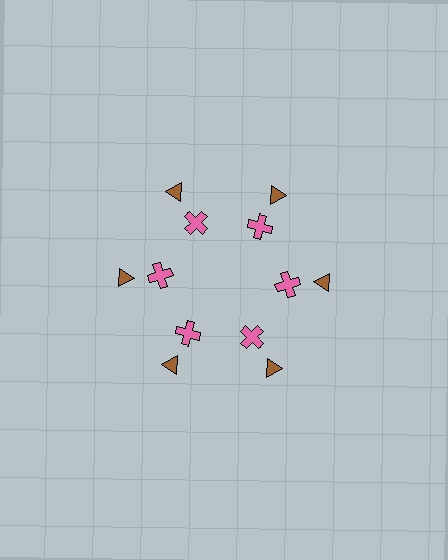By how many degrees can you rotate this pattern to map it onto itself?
The pattern maps onto itself every 60 degrees of rotation.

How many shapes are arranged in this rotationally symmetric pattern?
There are 12 shapes, arranged in 6 groups of 2.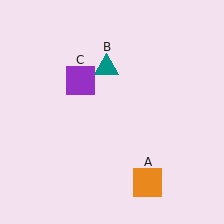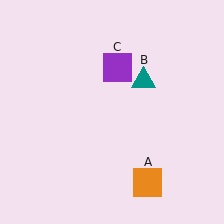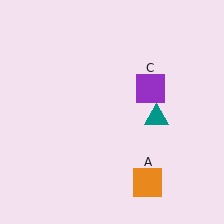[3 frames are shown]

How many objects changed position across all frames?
2 objects changed position: teal triangle (object B), purple square (object C).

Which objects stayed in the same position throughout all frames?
Orange square (object A) remained stationary.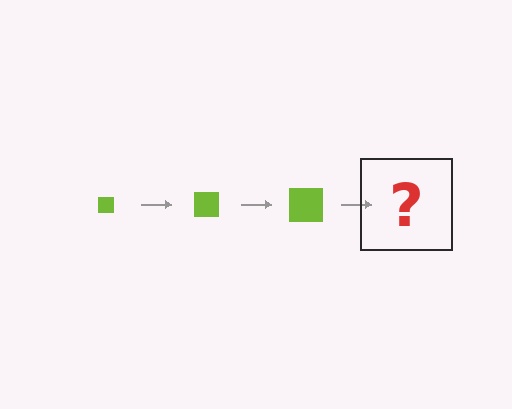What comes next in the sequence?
The next element should be a lime square, larger than the previous one.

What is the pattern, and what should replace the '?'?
The pattern is that the square gets progressively larger each step. The '?' should be a lime square, larger than the previous one.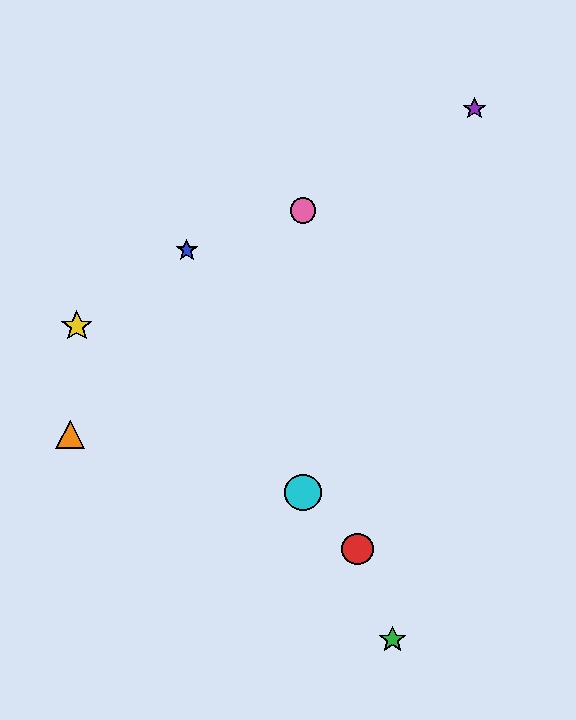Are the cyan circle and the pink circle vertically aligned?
Yes, both are at x≈303.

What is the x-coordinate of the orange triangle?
The orange triangle is at x≈70.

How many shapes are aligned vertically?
2 shapes (the cyan circle, the pink circle) are aligned vertically.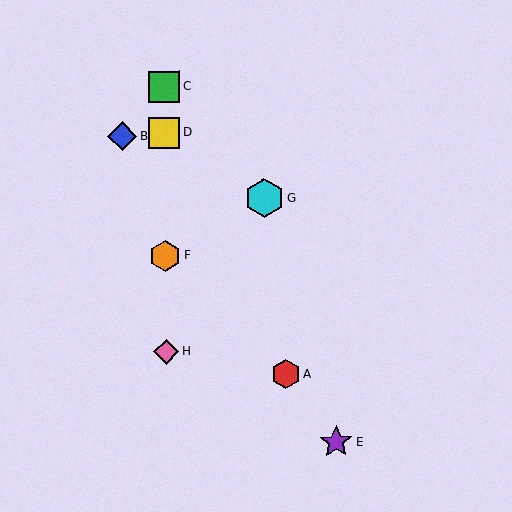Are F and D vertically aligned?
Yes, both are at x≈165.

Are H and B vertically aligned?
No, H is at x≈166 and B is at x≈122.